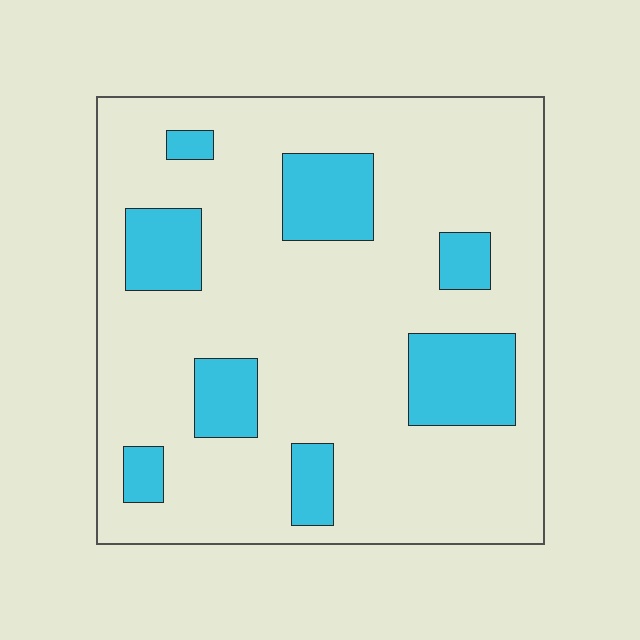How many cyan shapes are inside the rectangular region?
8.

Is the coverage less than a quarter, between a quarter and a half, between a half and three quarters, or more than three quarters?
Less than a quarter.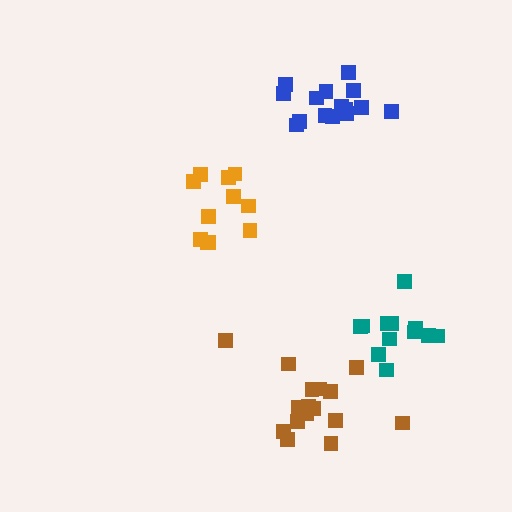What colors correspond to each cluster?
The clusters are colored: orange, teal, brown, blue.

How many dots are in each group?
Group 1: 11 dots, Group 2: 12 dots, Group 3: 16 dots, Group 4: 15 dots (54 total).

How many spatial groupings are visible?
There are 4 spatial groupings.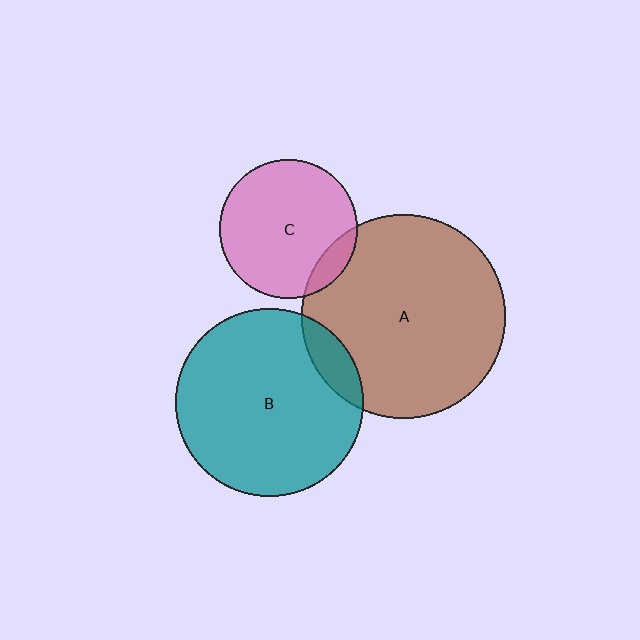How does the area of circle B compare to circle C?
Approximately 1.8 times.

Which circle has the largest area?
Circle A (brown).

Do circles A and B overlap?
Yes.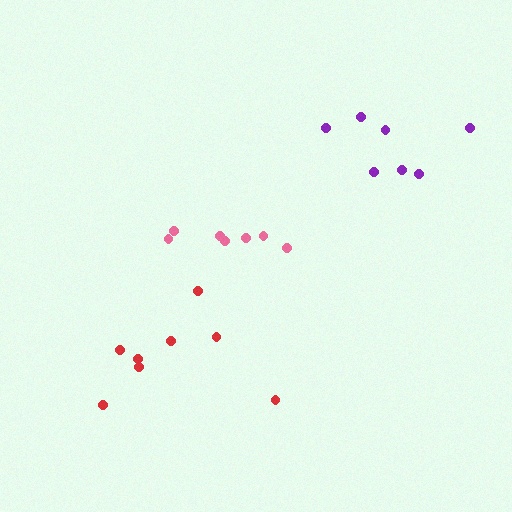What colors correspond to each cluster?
The clusters are colored: red, purple, pink.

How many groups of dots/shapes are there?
There are 3 groups.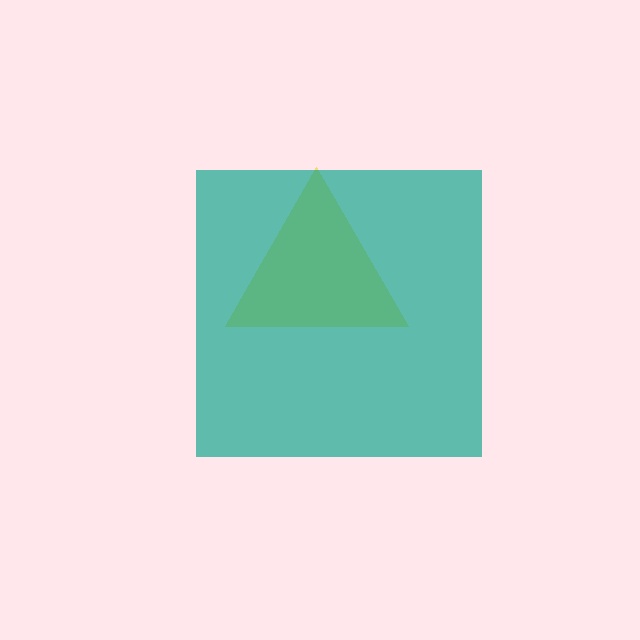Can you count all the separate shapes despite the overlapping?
Yes, there are 2 separate shapes.